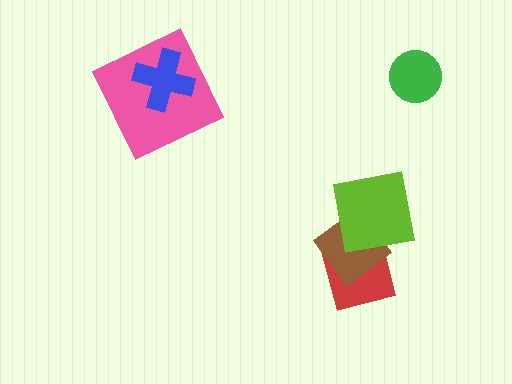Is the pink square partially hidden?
Yes, it is partially covered by another shape.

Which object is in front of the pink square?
The blue cross is in front of the pink square.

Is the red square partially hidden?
Yes, it is partially covered by another shape.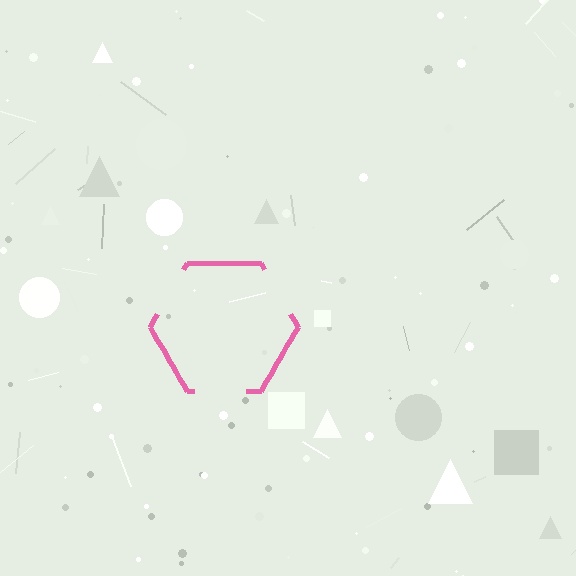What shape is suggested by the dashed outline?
The dashed outline suggests a hexagon.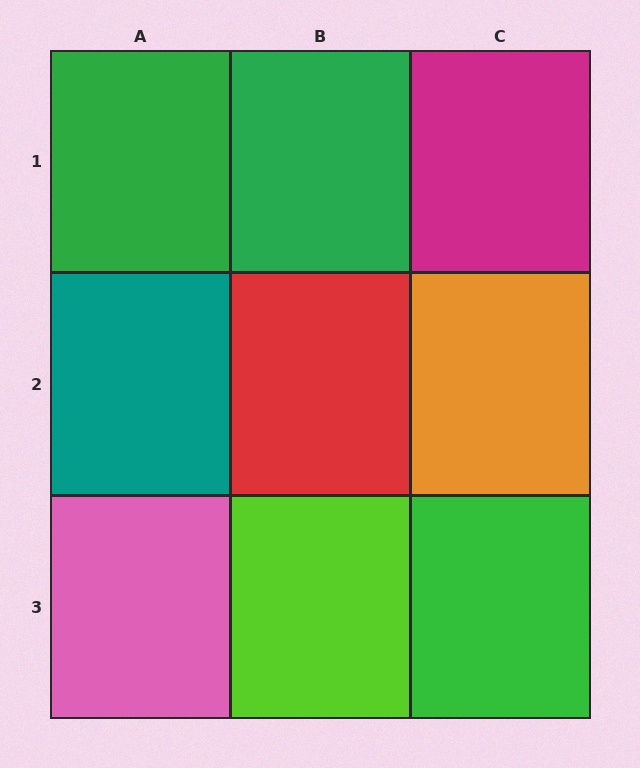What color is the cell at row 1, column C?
Magenta.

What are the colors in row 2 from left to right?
Teal, red, orange.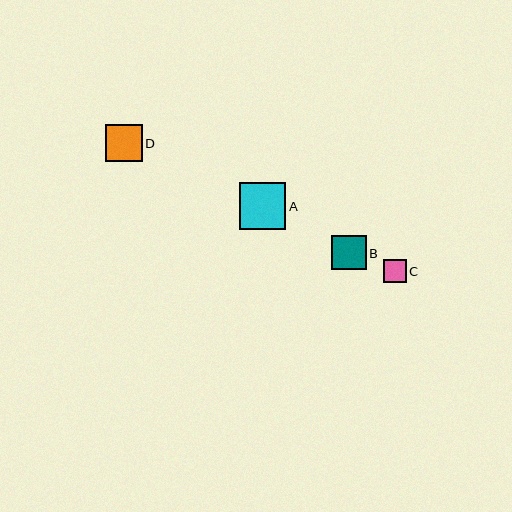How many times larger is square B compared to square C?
Square B is approximately 1.5 times the size of square C.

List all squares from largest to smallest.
From largest to smallest: A, D, B, C.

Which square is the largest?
Square A is the largest with a size of approximately 46 pixels.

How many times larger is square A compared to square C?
Square A is approximately 2.0 times the size of square C.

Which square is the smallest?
Square C is the smallest with a size of approximately 23 pixels.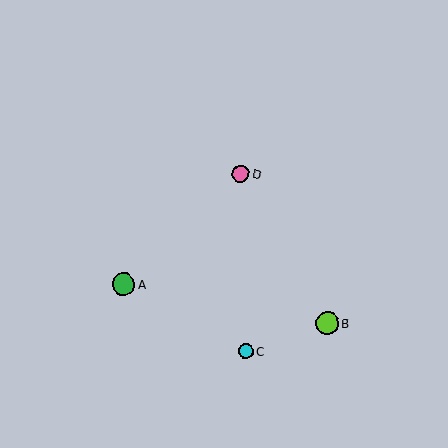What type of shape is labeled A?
Shape A is a green circle.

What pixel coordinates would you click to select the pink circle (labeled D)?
Click at (241, 174) to select the pink circle D.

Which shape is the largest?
The lime circle (labeled B) is the largest.